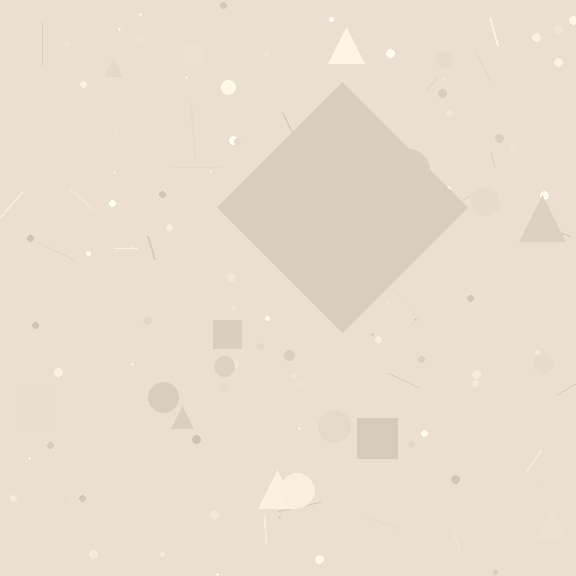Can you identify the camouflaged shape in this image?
The camouflaged shape is a diamond.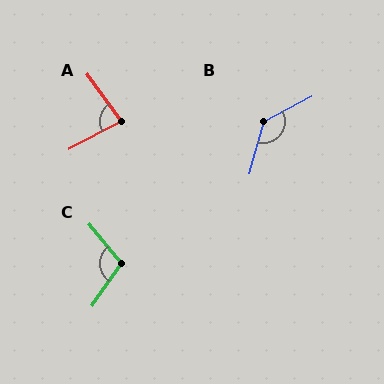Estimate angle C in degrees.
Approximately 105 degrees.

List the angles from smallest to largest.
A (82°), C (105°), B (133°).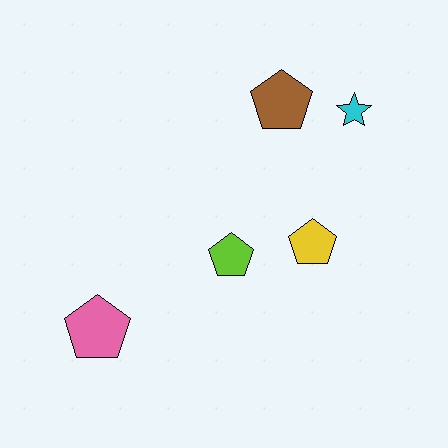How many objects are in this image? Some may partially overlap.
There are 5 objects.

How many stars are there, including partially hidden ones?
There is 1 star.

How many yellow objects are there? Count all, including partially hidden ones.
There is 1 yellow object.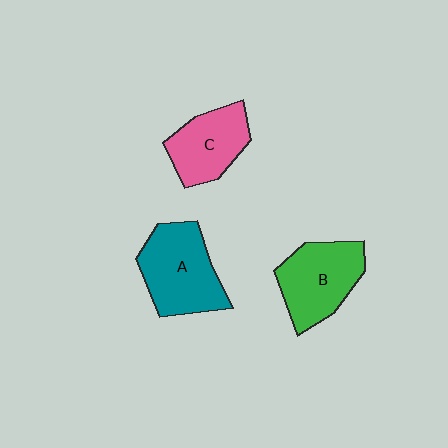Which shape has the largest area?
Shape A (teal).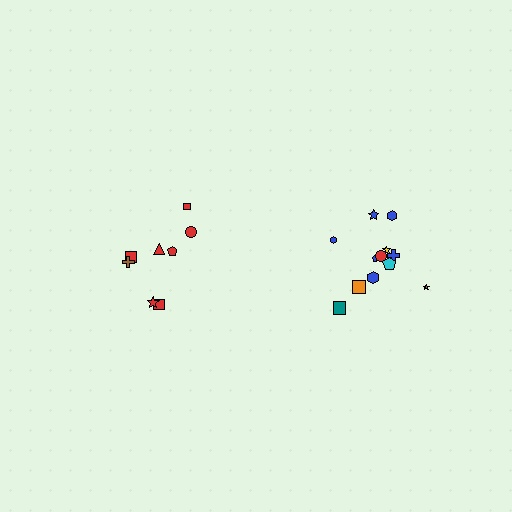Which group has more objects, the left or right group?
The right group.